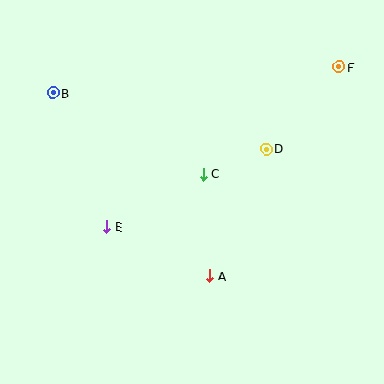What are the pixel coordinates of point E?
Point E is at (107, 227).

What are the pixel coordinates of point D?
Point D is at (266, 149).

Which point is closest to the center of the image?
Point C at (203, 174) is closest to the center.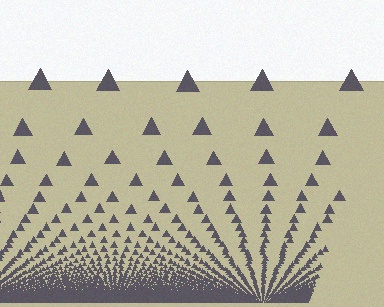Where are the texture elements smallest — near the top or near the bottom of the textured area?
Near the bottom.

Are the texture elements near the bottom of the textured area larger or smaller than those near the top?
Smaller. The gradient is inverted — elements near the bottom are smaller and denser.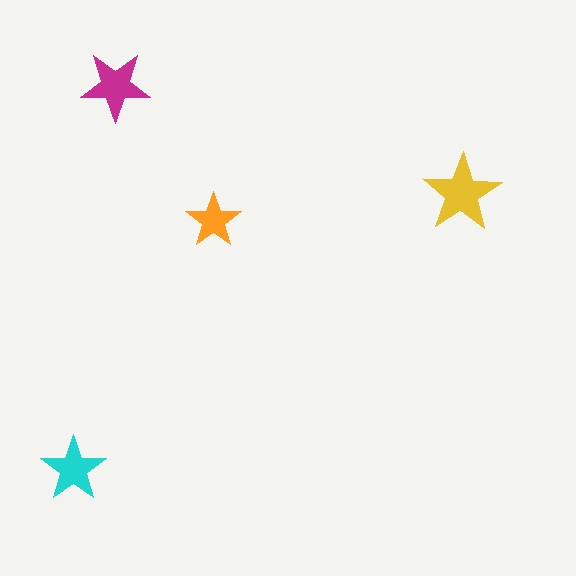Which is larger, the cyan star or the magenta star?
The magenta one.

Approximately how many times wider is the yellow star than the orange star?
About 1.5 times wider.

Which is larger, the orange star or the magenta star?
The magenta one.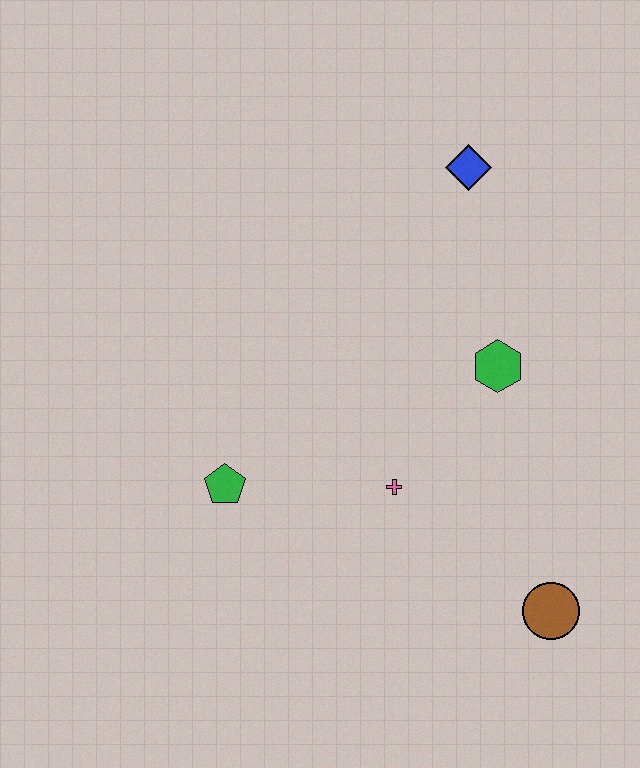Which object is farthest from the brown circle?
The blue diamond is farthest from the brown circle.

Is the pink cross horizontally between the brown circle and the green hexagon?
No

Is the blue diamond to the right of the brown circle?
No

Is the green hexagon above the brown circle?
Yes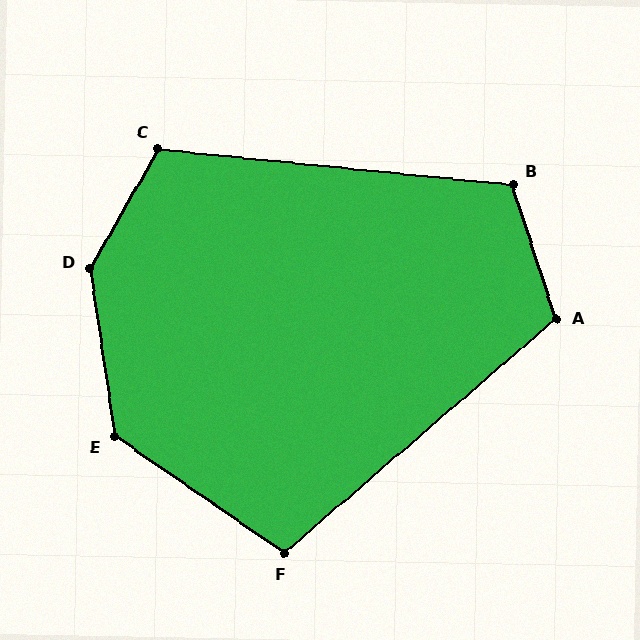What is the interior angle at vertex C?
Approximately 114 degrees (obtuse).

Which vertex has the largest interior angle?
D, at approximately 142 degrees.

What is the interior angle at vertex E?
Approximately 133 degrees (obtuse).